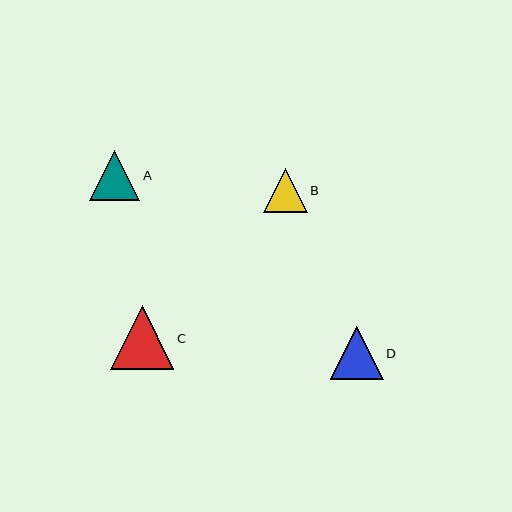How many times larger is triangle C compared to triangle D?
Triangle C is approximately 1.2 times the size of triangle D.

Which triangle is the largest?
Triangle C is the largest with a size of approximately 63 pixels.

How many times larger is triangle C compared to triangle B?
Triangle C is approximately 1.4 times the size of triangle B.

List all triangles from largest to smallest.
From largest to smallest: C, D, A, B.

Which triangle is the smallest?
Triangle B is the smallest with a size of approximately 44 pixels.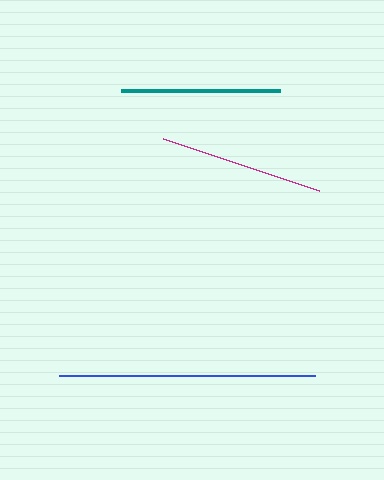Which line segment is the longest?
The blue line is the longest at approximately 256 pixels.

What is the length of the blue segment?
The blue segment is approximately 256 pixels long.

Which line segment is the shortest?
The teal line is the shortest at approximately 160 pixels.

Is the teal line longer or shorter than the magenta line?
The magenta line is longer than the teal line.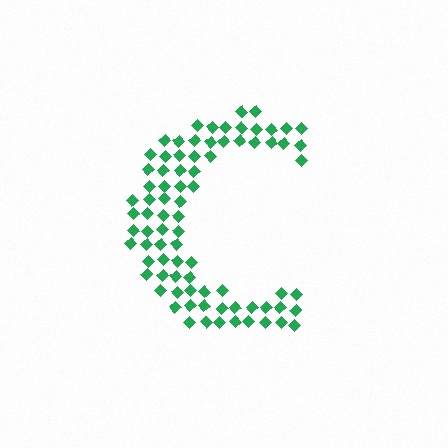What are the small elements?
The small elements are diamonds.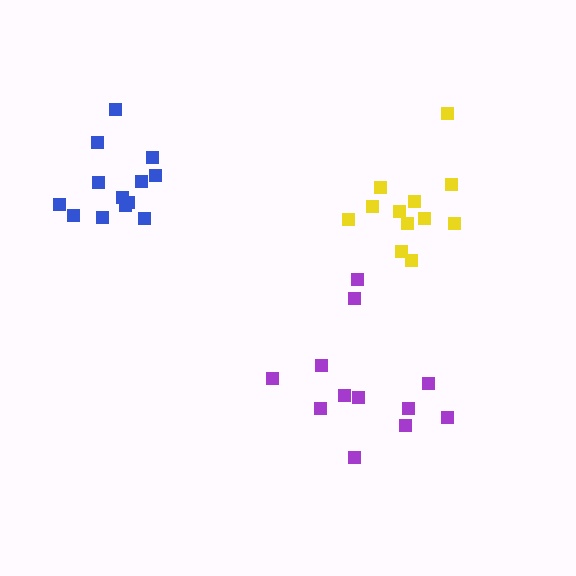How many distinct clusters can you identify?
There are 3 distinct clusters.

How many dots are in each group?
Group 1: 13 dots, Group 2: 12 dots, Group 3: 12 dots (37 total).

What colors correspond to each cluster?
The clusters are colored: blue, purple, yellow.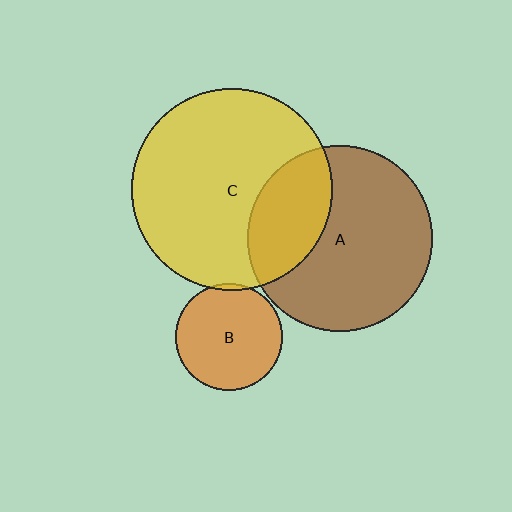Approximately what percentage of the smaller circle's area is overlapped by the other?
Approximately 30%.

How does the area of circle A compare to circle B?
Approximately 3.0 times.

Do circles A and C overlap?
Yes.